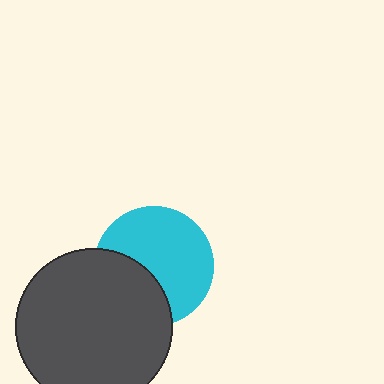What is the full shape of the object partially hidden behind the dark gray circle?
The partially hidden object is a cyan circle.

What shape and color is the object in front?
The object in front is a dark gray circle.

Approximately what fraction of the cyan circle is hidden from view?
Roughly 36% of the cyan circle is hidden behind the dark gray circle.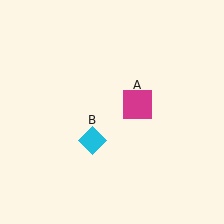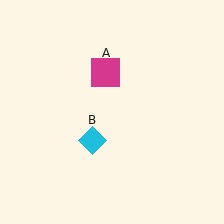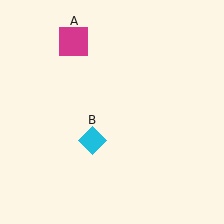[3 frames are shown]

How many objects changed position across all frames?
1 object changed position: magenta square (object A).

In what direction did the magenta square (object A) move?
The magenta square (object A) moved up and to the left.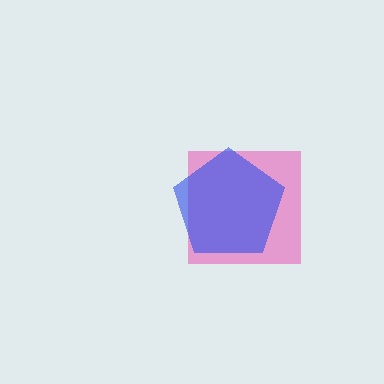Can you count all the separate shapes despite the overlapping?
Yes, there are 2 separate shapes.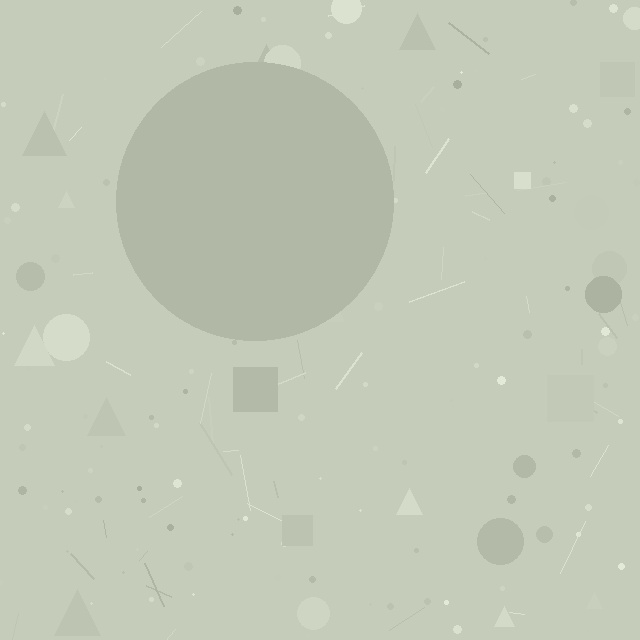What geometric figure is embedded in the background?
A circle is embedded in the background.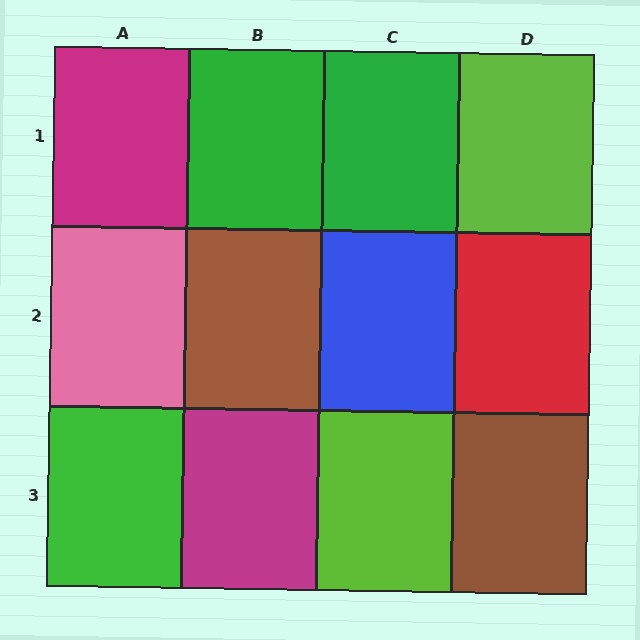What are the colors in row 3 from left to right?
Green, magenta, lime, brown.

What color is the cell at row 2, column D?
Red.